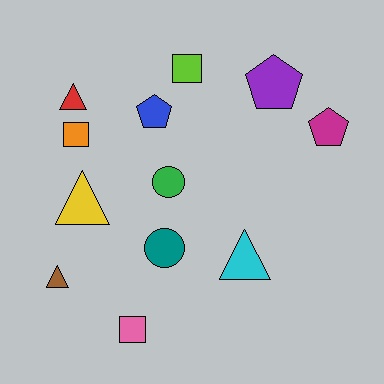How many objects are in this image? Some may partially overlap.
There are 12 objects.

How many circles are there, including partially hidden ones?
There are 2 circles.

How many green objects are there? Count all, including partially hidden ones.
There is 1 green object.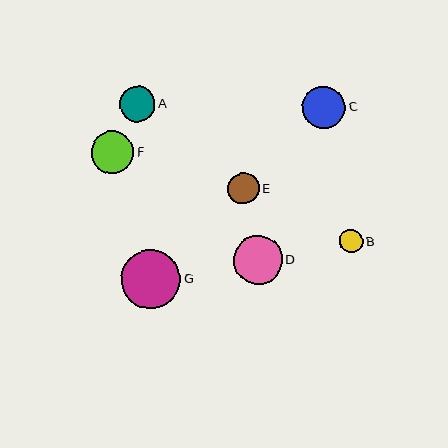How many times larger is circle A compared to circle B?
Circle A is approximately 1.5 times the size of circle B.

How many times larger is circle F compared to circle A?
Circle F is approximately 1.2 times the size of circle A.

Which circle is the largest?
Circle G is the largest with a size of approximately 59 pixels.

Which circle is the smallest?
Circle B is the smallest with a size of approximately 24 pixels.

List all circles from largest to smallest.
From largest to smallest: G, D, C, F, A, E, B.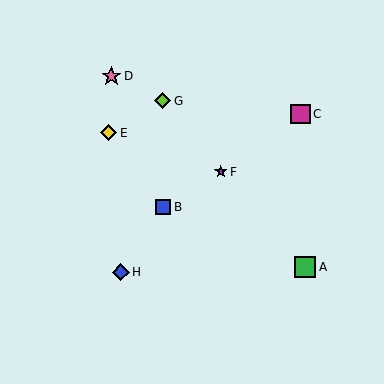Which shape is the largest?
The green square (labeled A) is the largest.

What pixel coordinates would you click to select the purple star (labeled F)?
Click at (221, 172) to select the purple star F.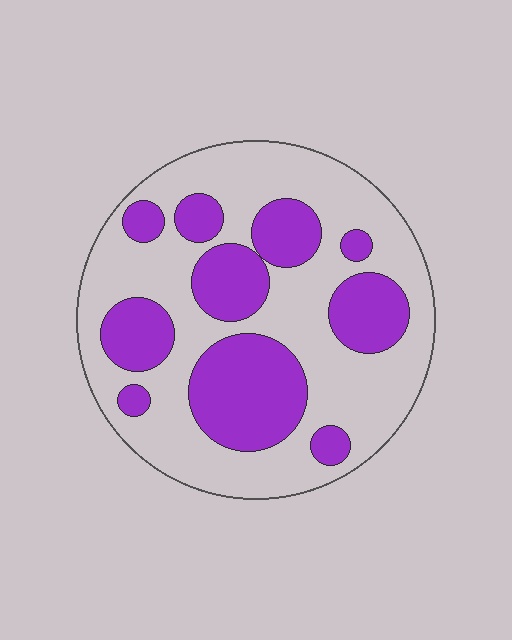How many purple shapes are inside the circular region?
10.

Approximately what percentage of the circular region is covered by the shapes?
Approximately 35%.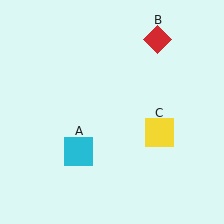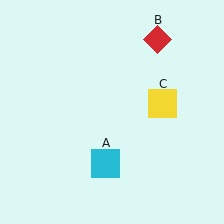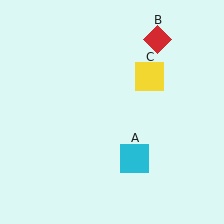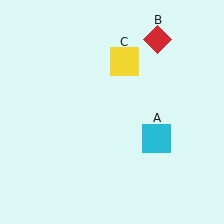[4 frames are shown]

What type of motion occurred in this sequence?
The cyan square (object A), yellow square (object C) rotated counterclockwise around the center of the scene.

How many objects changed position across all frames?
2 objects changed position: cyan square (object A), yellow square (object C).